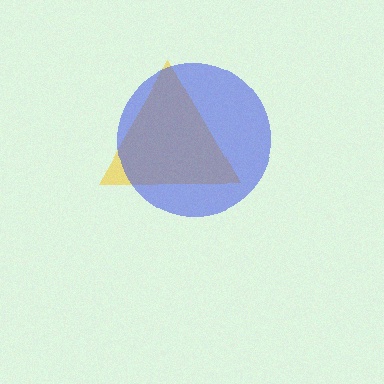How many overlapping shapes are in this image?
There are 2 overlapping shapes in the image.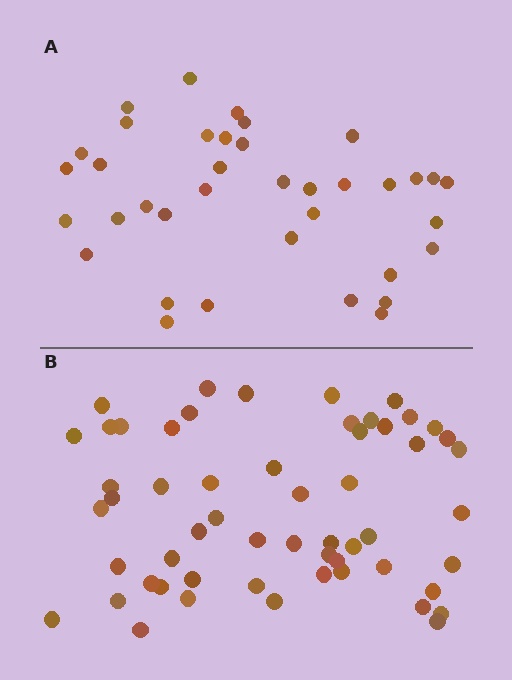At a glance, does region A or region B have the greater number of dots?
Region B (the bottom region) has more dots.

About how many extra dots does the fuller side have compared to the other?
Region B has approximately 20 more dots than region A.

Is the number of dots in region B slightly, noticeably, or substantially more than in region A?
Region B has substantially more. The ratio is roughly 1.5 to 1.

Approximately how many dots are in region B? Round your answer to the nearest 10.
About 60 dots. (The exact count is 56, which rounds to 60.)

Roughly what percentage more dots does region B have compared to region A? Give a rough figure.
About 50% more.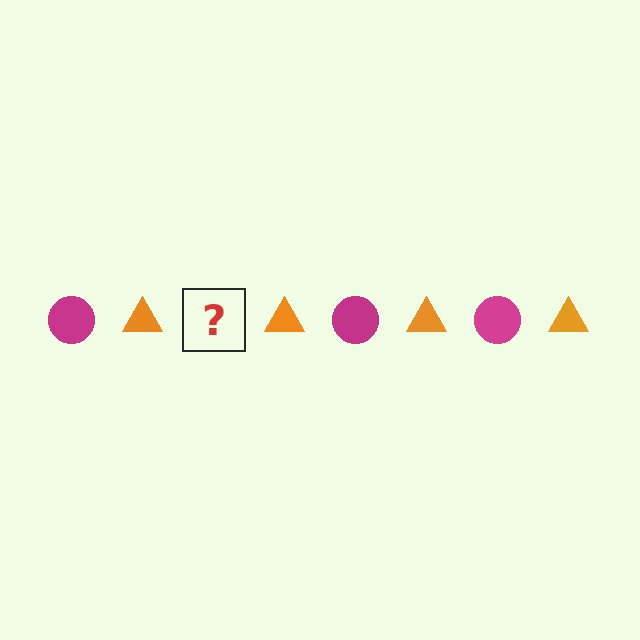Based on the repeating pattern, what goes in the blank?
The blank should be a magenta circle.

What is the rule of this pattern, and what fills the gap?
The rule is that the pattern alternates between magenta circle and orange triangle. The gap should be filled with a magenta circle.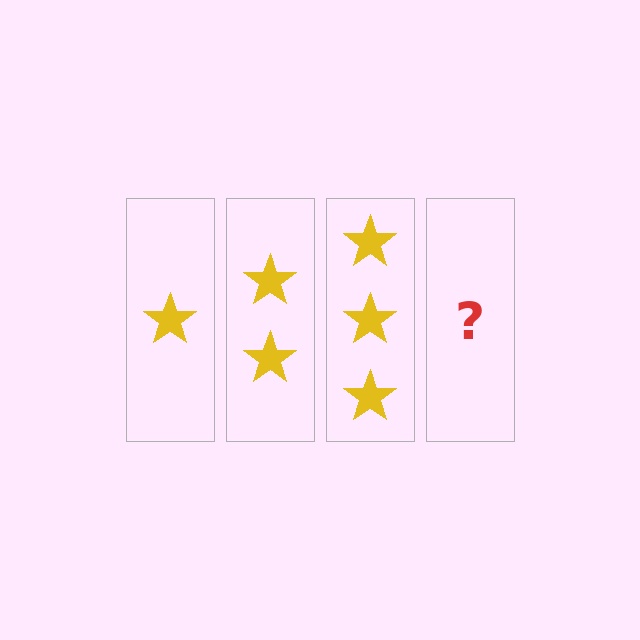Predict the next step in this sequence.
The next step is 4 stars.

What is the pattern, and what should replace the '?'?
The pattern is that each step adds one more star. The '?' should be 4 stars.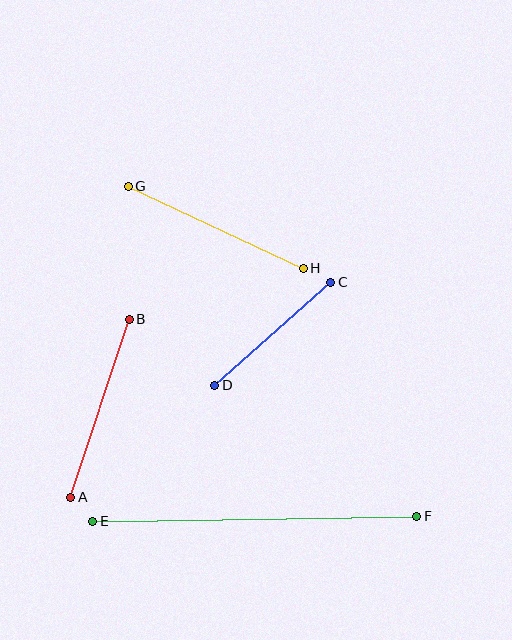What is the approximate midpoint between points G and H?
The midpoint is at approximately (216, 227) pixels.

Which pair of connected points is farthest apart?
Points E and F are farthest apart.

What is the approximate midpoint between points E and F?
The midpoint is at approximately (255, 519) pixels.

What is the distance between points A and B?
The distance is approximately 187 pixels.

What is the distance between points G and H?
The distance is approximately 193 pixels.